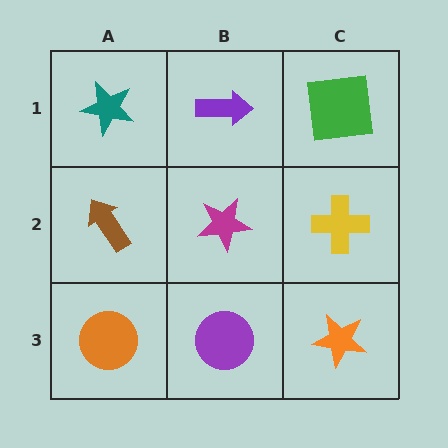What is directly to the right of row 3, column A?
A purple circle.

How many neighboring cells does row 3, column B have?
3.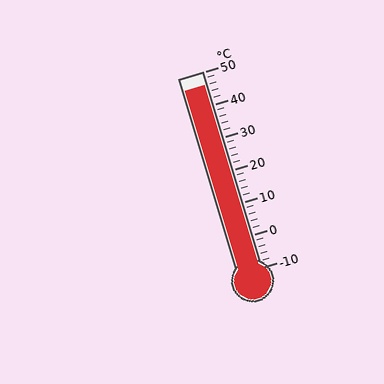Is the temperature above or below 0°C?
The temperature is above 0°C.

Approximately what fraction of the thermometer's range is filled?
The thermometer is filled to approximately 95% of its range.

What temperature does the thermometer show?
The thermometer shows approximately 46°C.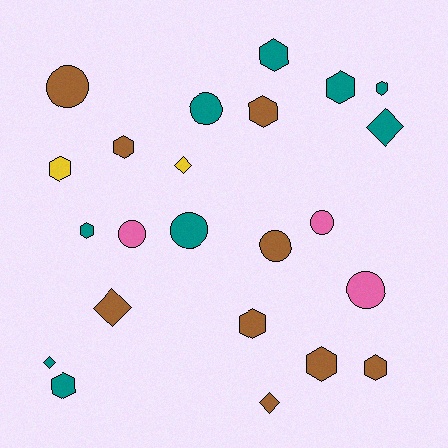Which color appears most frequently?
Teal, with 9 objects.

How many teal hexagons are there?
There are 5 teal hexagons.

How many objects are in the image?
There are 23 objects.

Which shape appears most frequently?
Hexagon, with 11 objects.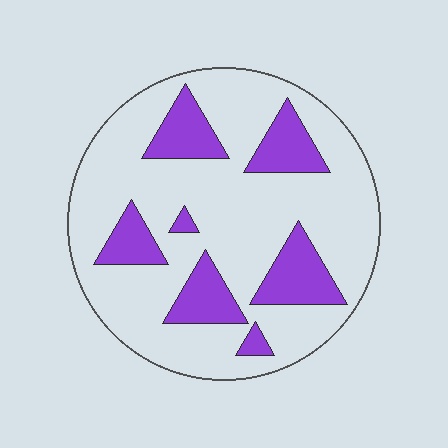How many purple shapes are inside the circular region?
7.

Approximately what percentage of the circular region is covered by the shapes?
Approximately 25%.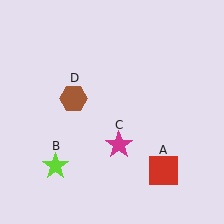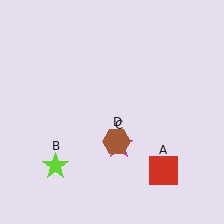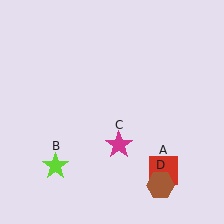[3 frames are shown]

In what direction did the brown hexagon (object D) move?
The brown hexagon (object D) moved down and to the right.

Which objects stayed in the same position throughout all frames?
Red square (object A) and lime star (object B) and magenta star (object C) remained stationary.